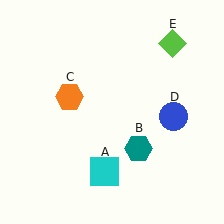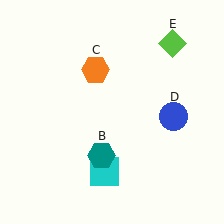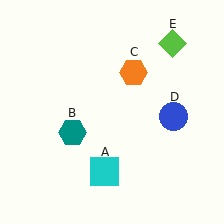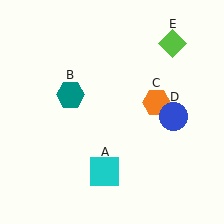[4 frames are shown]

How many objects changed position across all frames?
2 objects changed position: teal hexagon (object B), orange hexagon (object C).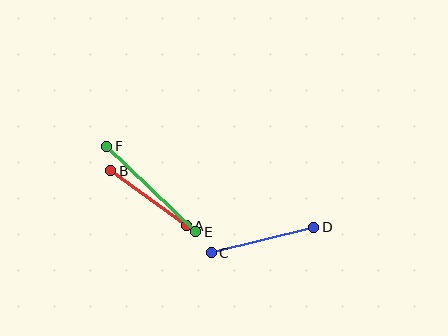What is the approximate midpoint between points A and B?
The midpoint is at approximately (148, 198) pixels.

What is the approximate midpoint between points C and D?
The midpoint is at approximately (262, 240) pixels.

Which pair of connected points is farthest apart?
Points E and F are farthest apart.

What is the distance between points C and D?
The distance is approximately 105 pixels.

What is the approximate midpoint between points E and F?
The midpoint is at approximately (151, 189) pixels.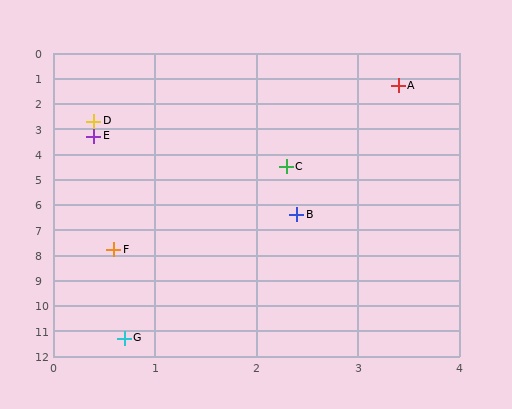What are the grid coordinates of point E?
Point E is at approximately (0.4, 3.3).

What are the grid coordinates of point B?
Point B is at approximately (2.4, 6.4).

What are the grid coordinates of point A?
Point A is at approximately (3.4, 1.3).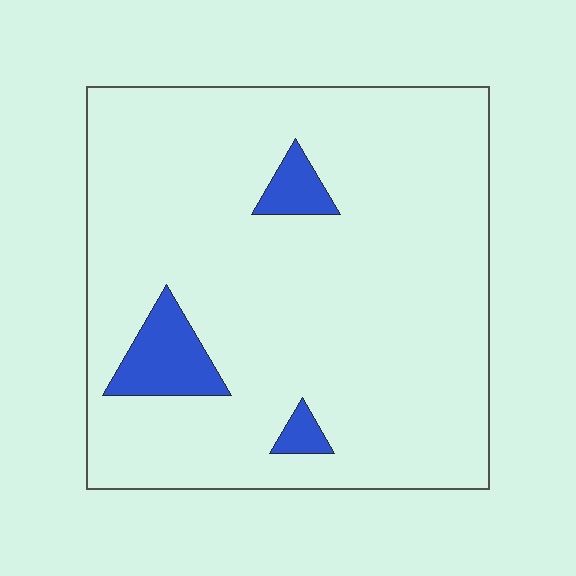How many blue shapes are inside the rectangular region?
3.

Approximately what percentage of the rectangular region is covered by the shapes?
Approximately 10%.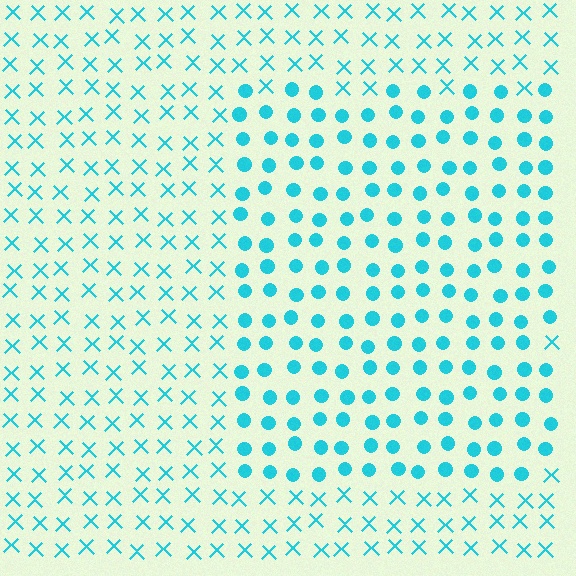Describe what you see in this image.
The image is filled with small cyan elements arranged in a uniform grid. A rectangle-shaped region contains circles, while the surrounding area contains X marks. The boundary is defined purely by the change in element shape.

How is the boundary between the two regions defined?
The boundary is defined by a change in element shape: circles inside vs. X marks outside. All elements share the same color and spacing.